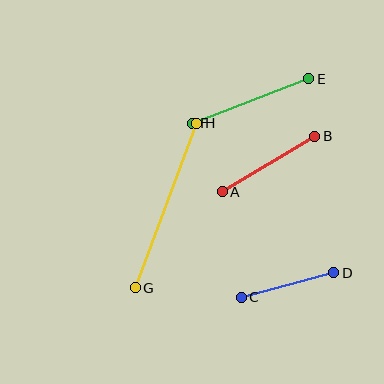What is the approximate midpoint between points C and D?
The midpoint is at approximately (288, 285) pixels.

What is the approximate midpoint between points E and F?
The midpoint is at approximately (251, 101) pixels.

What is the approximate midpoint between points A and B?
The midpoint is at approximately (268, 164) pixels.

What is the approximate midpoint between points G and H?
The midpoint is at approximately (166, 206) pixels.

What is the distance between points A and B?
The distance is approximately 108 pixels.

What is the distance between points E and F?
The distance is approximately 125 pixels.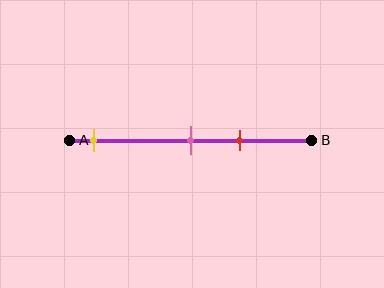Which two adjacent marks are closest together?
The pink and red marks are the closest adjacent pair.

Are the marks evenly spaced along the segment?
No, the marks are not evenly spaced.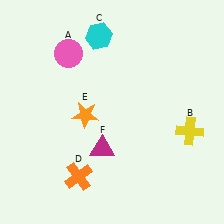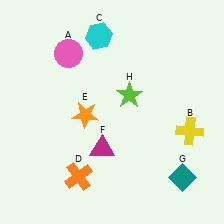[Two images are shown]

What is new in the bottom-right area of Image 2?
A teal diamond (G) was added in the bottom-right area of Image 2.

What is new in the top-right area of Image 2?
A lime star (H) was added in the top-right area of Image 2.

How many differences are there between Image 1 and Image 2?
There are 2 differences between the two images.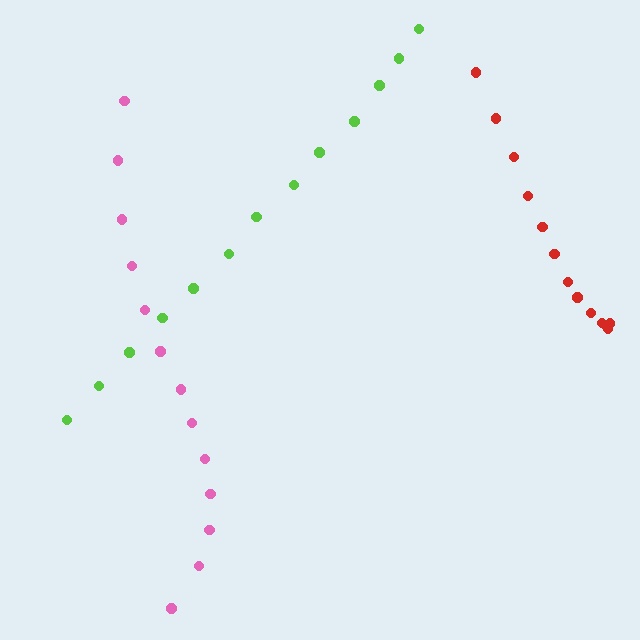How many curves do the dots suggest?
There are 3 distinct paths.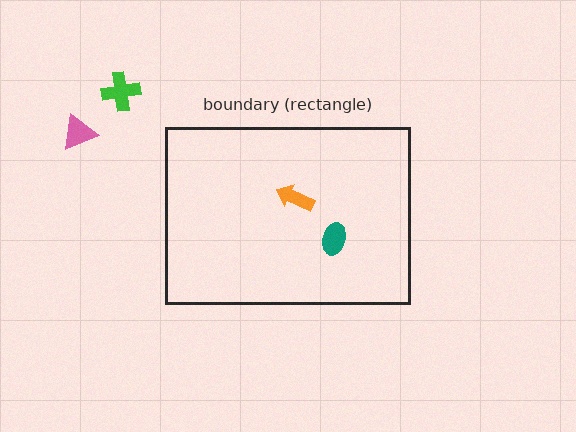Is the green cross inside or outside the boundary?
Outside.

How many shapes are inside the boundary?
2 inside, 2 outside.